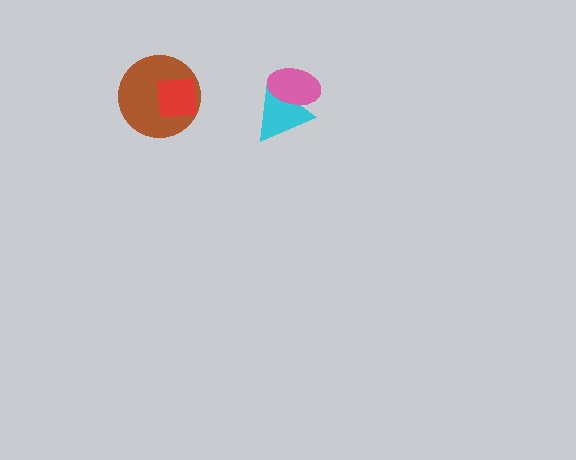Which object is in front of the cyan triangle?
The pink ellipse is in front of the cyan triangle.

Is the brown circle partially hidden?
Yes, it is partially covered by another shape.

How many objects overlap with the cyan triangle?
1 object overlaps with the cyan triangle.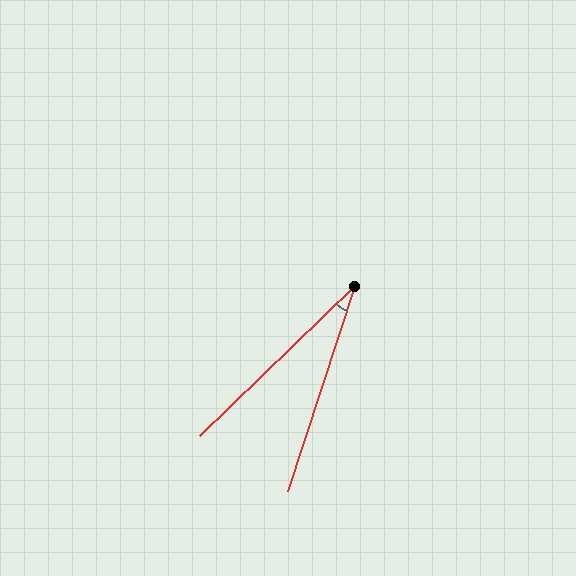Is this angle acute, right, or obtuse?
It is acute.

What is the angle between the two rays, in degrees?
Approximately 28 degrees.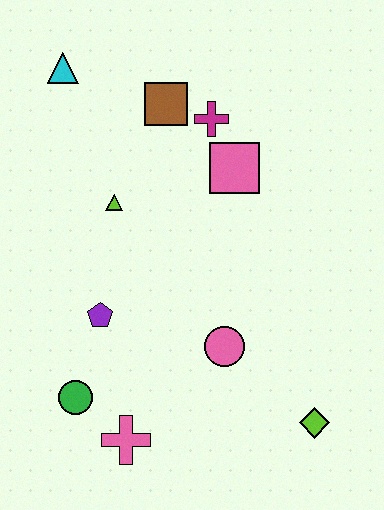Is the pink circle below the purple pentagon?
Yes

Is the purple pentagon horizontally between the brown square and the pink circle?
No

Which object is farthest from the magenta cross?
The pink cross is farthest from the magenta cross.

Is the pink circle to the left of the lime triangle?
No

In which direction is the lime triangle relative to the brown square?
The lime triangle is below the brown square.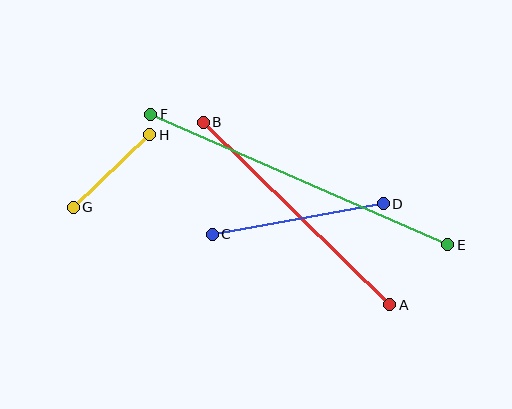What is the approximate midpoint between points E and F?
The midpoint is at approximately (299, 180) pixels.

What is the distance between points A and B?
The distance is approximately 261 pixels.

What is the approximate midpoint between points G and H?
The midpoint is at approximately (111, 171) pixels.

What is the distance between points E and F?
The distance is approximately 324 pixels.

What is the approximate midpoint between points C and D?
The midpoint is at approximately (298, 219) pixels.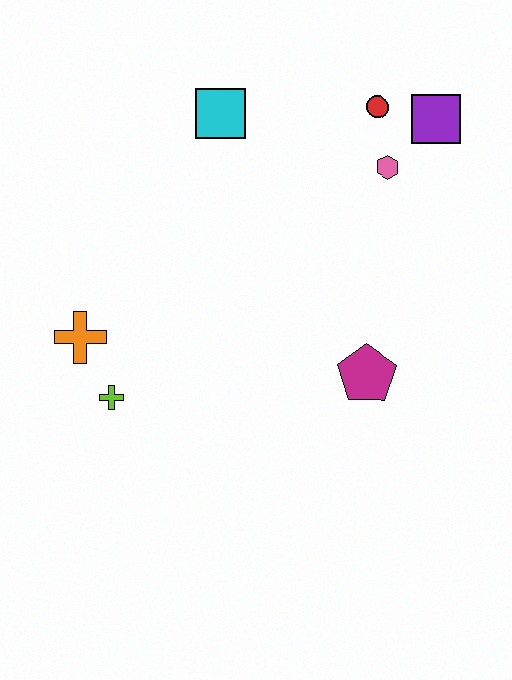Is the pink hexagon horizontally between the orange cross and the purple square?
Yes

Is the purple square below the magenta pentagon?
No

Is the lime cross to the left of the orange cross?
No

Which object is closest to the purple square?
The red circle is closest to the purple square.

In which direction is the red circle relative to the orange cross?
The red circle is to the right of the orange cross.